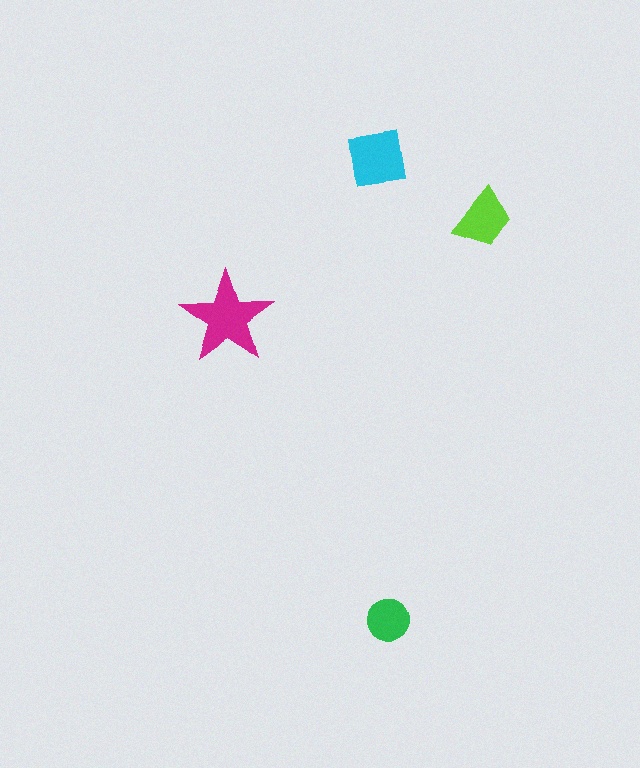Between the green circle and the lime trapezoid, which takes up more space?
The lime trapezoid.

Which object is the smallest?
The green circle.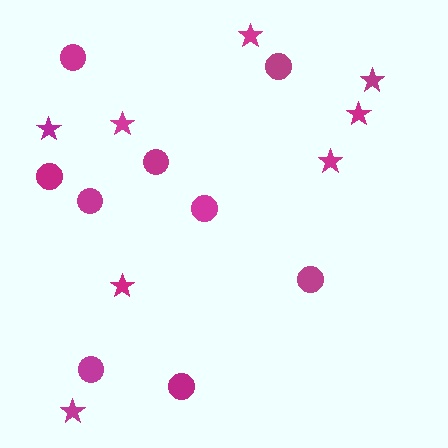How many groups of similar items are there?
There are 2 groups: one group of stars (8) and one group of circles (9).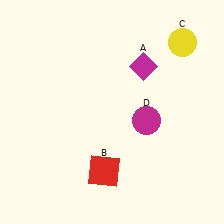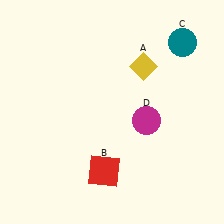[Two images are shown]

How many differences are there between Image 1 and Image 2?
There are 2 differences between the two images.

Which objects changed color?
A changed from magenta to yellow. C changed from yellow to teal.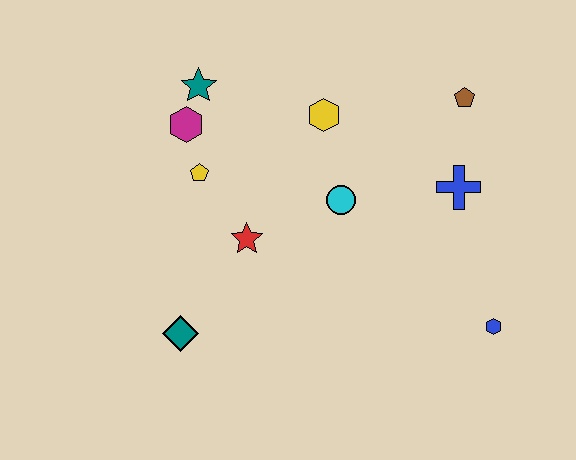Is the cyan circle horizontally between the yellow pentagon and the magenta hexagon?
No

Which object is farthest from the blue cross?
The teal diamond is farthest from the blue cross.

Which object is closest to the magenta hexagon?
The teal star is closest to the magenta hexagon.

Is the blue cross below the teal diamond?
No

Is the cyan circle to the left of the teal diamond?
No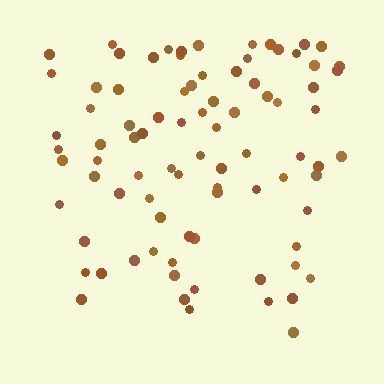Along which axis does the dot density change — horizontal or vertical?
Vertical.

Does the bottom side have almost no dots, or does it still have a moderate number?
Still a moderate number, just noticeably fewer than the top.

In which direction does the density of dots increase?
From bottom to top, with the top side densest.